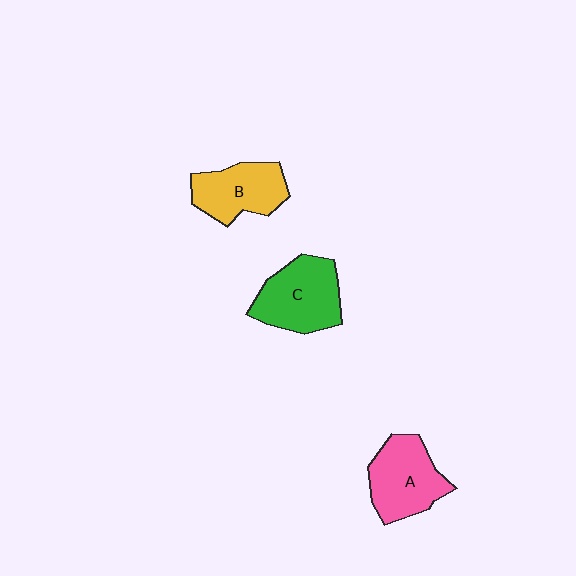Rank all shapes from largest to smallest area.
From largest to smallest: C (green), A (pink), B (yellow).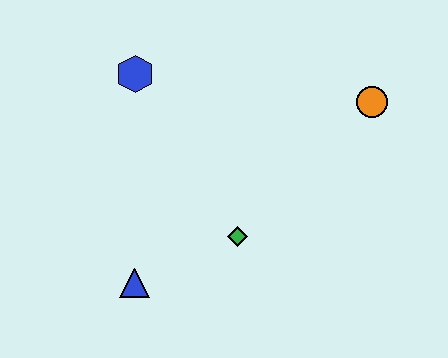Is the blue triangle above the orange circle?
No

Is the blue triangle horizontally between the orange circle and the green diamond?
No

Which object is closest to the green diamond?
The blue triangle is closest to the green diamond.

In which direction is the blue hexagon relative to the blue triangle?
The blue hexagon is above the blue triangle.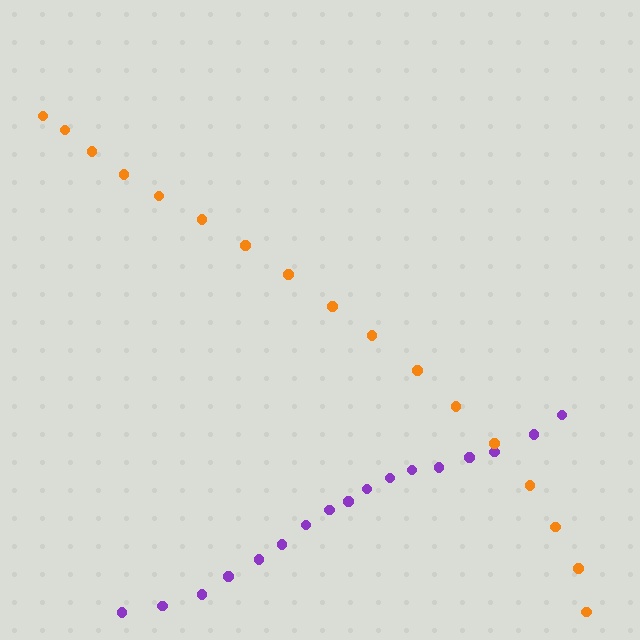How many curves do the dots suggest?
There are 2 distinct paths.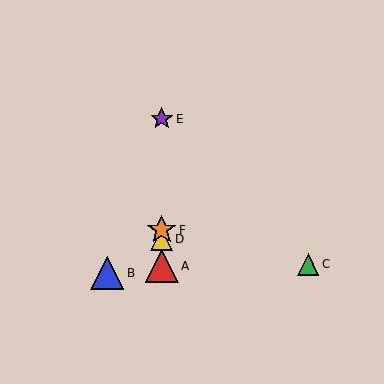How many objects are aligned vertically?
4 objects (A, D, E, F) are aligned vertically.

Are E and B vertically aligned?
No, E is at x≈162 and B is at x≈107.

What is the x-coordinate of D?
Object D is at x≈162.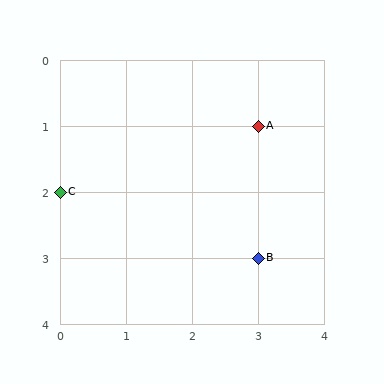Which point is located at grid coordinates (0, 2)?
Point C is at (0, 2).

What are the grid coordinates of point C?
Point C is at grid coordinates (0, 2).